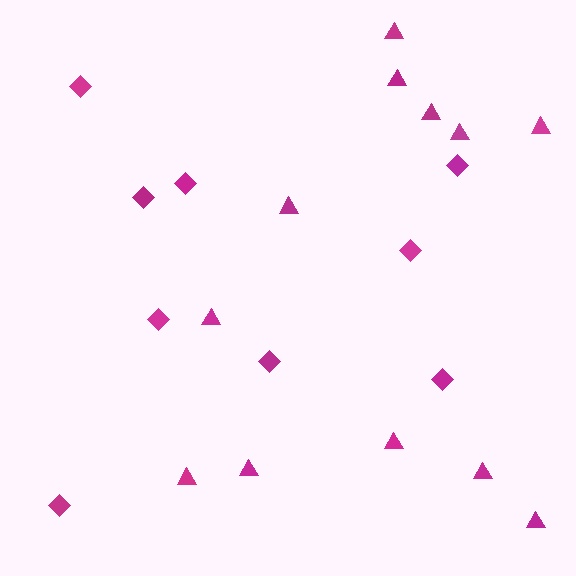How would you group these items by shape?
There are 2 groups: one group of triangles (12) and one group of diamonds (9).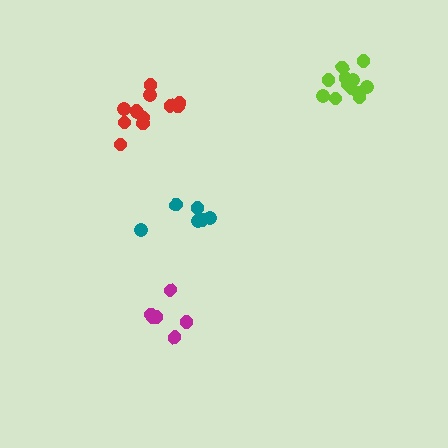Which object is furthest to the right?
The lime cluster is rightmost.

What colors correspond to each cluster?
The clusters are colored: red, teal, lime, magenta.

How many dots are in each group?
Group 1: 12 dots, Group 2: 6 dots, Group 3: 12 dots, Group 4: 6 dots (36 total).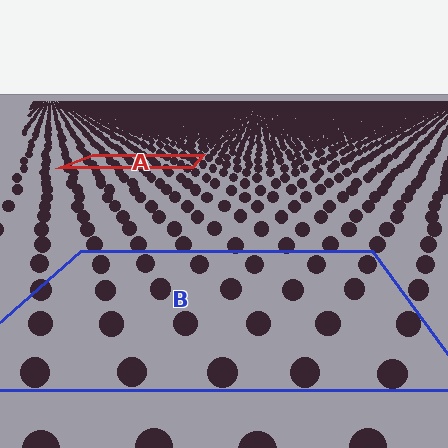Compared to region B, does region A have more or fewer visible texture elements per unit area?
Region A has more texture elements per unit area — they are packed more densely because it is farther away.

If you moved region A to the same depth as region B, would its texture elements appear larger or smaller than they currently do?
They would appear larger. At a closer depth, the same texture elements are projected at a bigger on-screen size.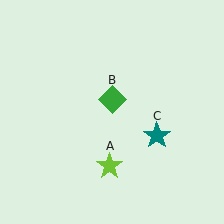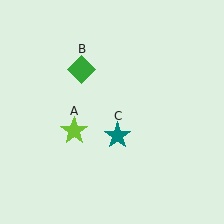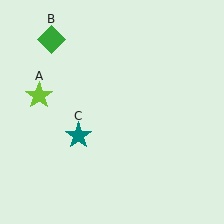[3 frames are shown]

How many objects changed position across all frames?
3 objects changed position: lime star (object A), green diamond (object B), teal star (object C).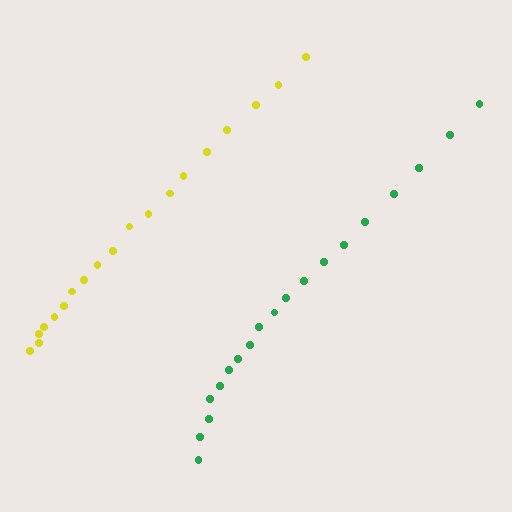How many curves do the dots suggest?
There are 2 distinct paths.